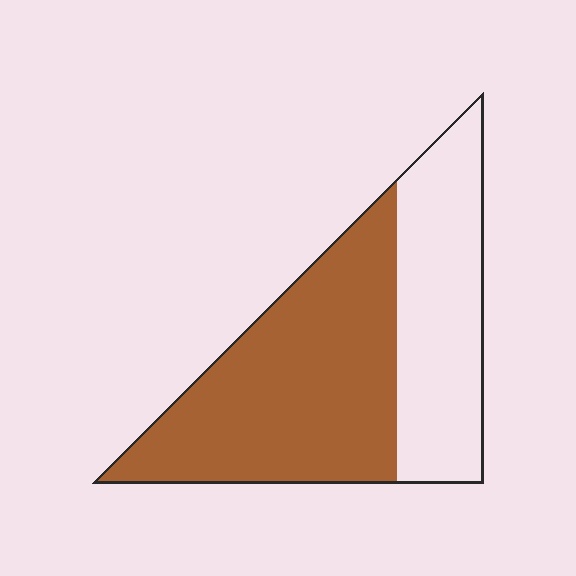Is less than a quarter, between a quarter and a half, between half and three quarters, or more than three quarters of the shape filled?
Between half and three quarters.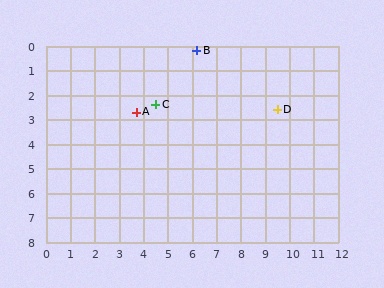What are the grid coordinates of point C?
Point C is at approximately (4.5, 2.4).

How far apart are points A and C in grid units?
Points A and C are about 0.9 grid units apart.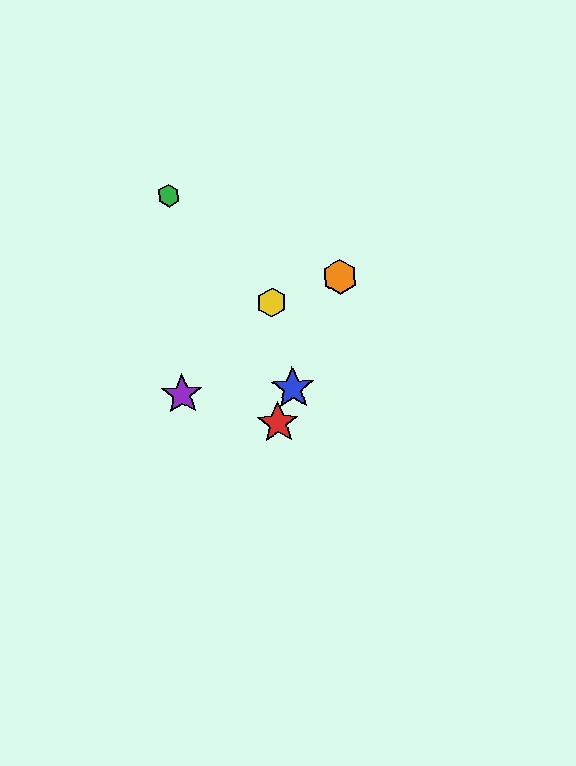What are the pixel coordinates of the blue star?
The blue star is at (293, 388).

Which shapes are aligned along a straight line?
The red star, the blue star, the orange hexagon are aligned along a straight line.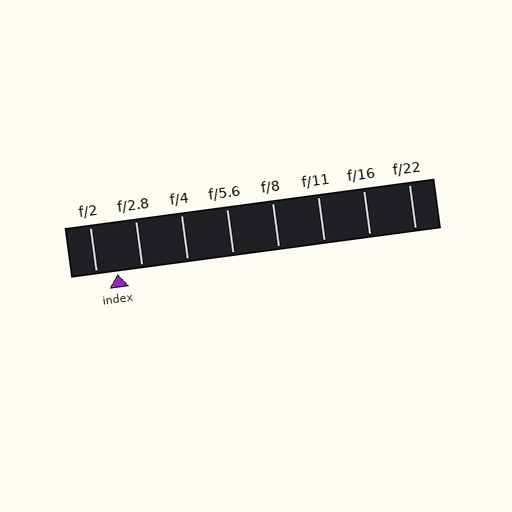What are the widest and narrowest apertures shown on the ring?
The widest aperture shown is f/2 and the narrowest is f/22.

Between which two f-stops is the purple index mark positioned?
The index mark is between f/2 and f/2.8.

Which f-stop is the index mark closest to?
The index mark is closest to f/2.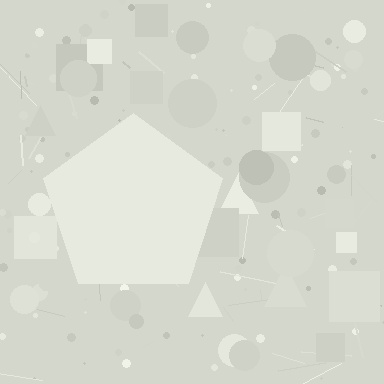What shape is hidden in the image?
A pentagon is hidden in the image.